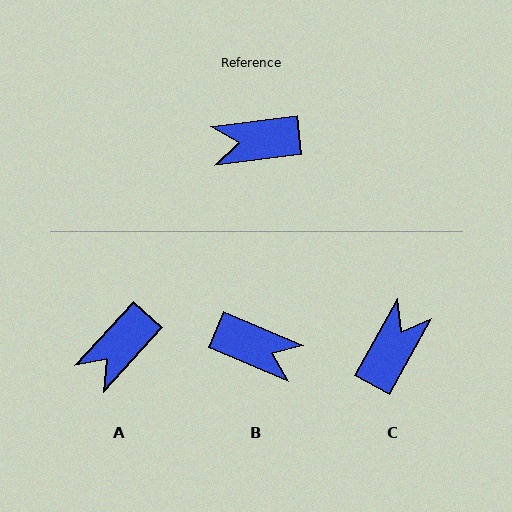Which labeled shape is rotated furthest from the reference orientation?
B, about 150 degrees away.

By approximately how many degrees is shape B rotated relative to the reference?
Approximately 150 degrees counter-clockwise.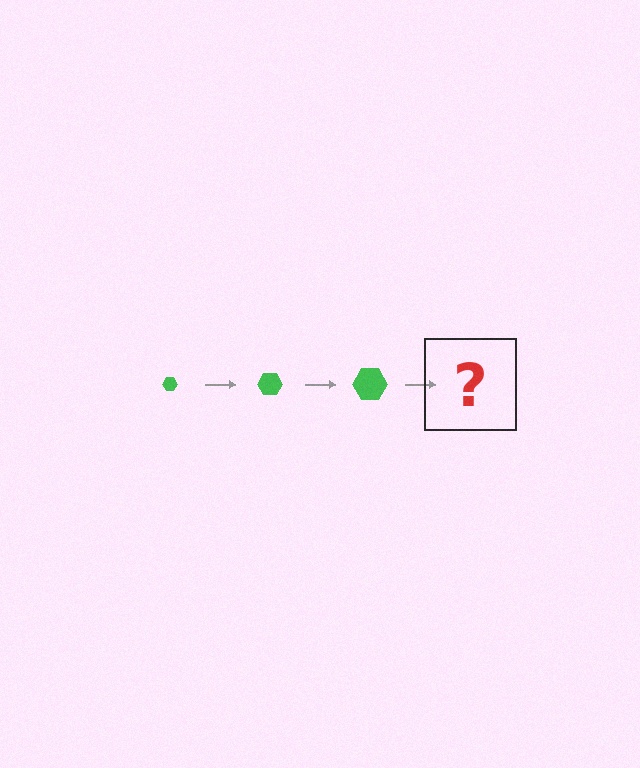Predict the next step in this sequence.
The next step is a green hexagon, larger than the previous one.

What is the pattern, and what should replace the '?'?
The pattern is that the hexagon gets progressively larger each step. The '?' should be a green hexagon, larger than the previous one.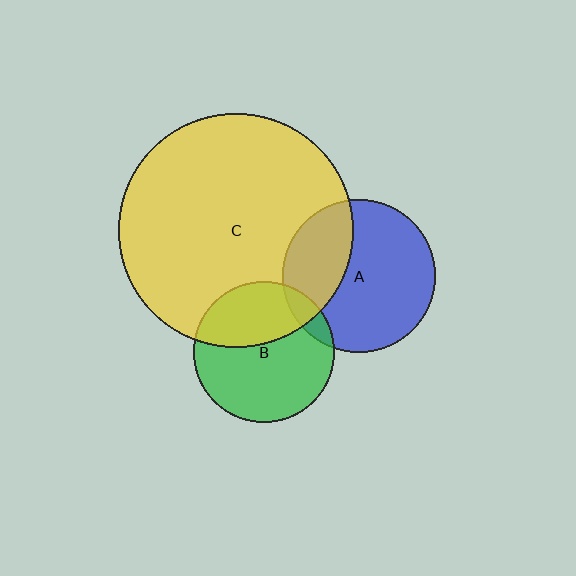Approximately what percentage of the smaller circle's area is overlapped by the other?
Approximately 40%.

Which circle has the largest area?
Circle C (yellow).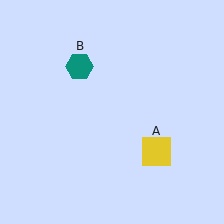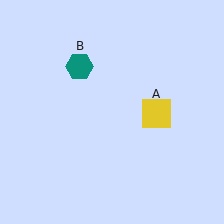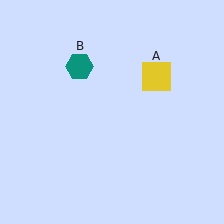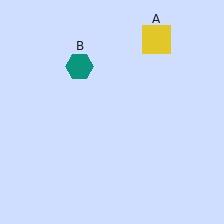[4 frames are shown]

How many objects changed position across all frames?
1 object changed position: yellow square (object A).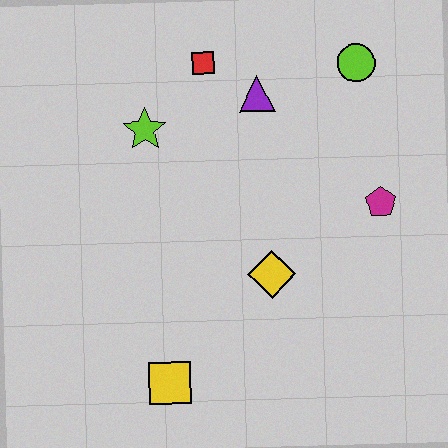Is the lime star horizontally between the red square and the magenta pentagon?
No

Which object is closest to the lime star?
The red square is closest to the lime star.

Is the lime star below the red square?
Yes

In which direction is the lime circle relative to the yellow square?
The lime circle is above the yellow square.